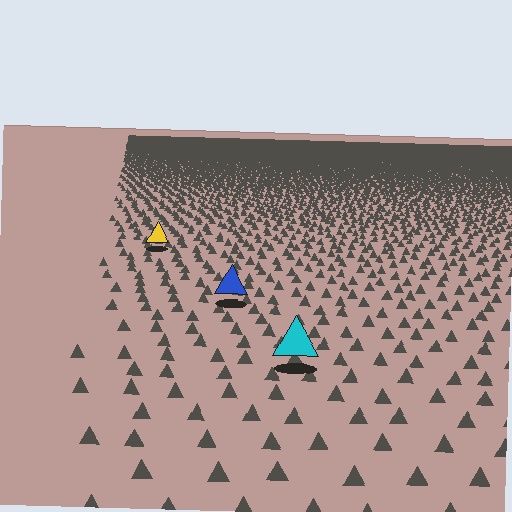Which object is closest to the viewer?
The cyan triangle is closest. The texture marks near it are larger and more spread out.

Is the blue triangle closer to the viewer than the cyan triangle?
No. The cyan triangle is closer — you can tell from the texture gradient: the ground texture is coarser near it.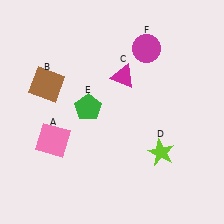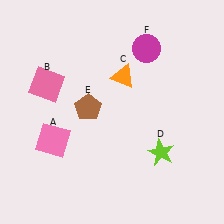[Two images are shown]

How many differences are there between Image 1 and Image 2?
There are 3 differences between the two images.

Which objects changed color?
B changed from brown to pink. C changed from magenta to orange. E changed from green to brown.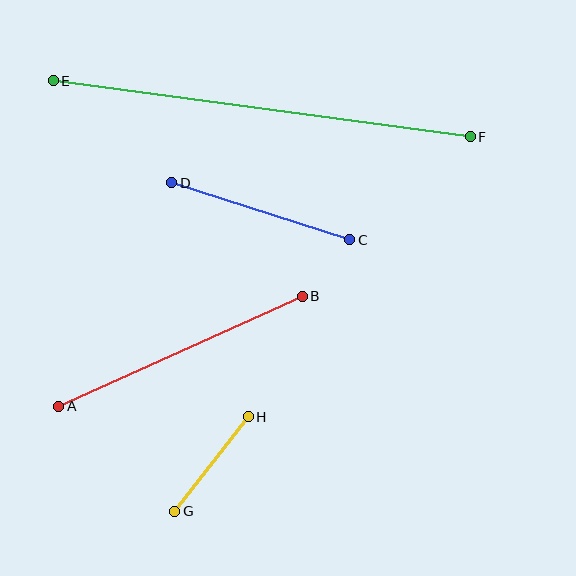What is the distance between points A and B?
The distance is approximately 267 pixels.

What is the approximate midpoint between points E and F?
The midpoint is at approximately (262, 109) pixels.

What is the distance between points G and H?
The distance is approximately 120 pixels.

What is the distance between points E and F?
The distance is approximately 421 pixels.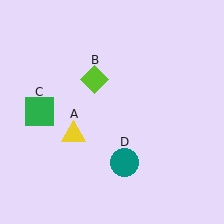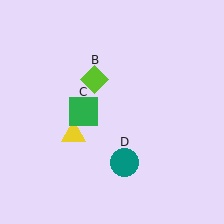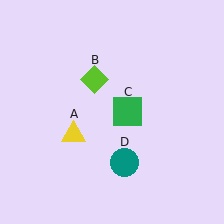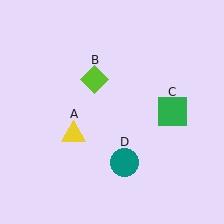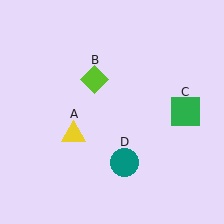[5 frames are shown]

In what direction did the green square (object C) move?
The green square (object C) moved right.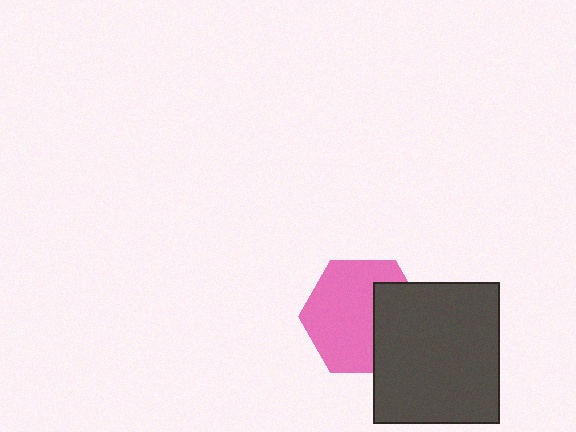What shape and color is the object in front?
The object in front is a dark gray rectangle.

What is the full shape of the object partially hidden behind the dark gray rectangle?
The partially hidden object is a pink hexagon.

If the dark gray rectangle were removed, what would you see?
You would see the complete pink hexagon.